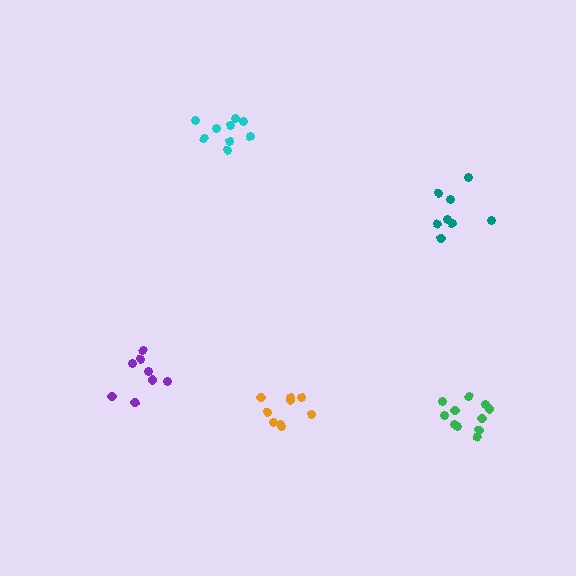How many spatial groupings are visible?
There are 5 spatial groupings.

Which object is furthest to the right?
The green cluster is rightmost.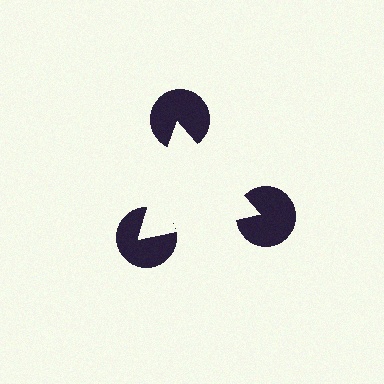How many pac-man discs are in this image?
There are 3 — one at each vertex of the illusory triangle.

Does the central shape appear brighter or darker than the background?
It typically appears slightly brighter than the background, even though no actual brightness change is drawn.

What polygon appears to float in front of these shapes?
An illusory triangle — its edges are inferred from the aligned wedge cuts in the pac-man discs, not physically drawn.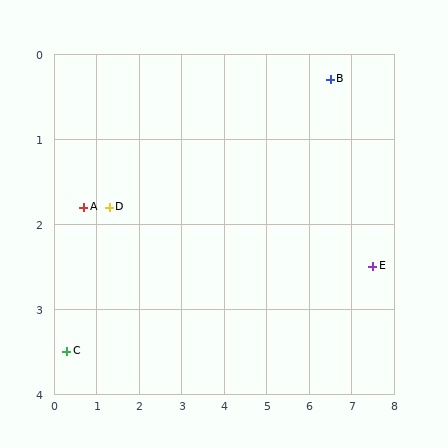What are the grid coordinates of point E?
Point E is at approximately (7.5, 2.5).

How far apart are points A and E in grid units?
Points A and E are about 6.8 grid units apart.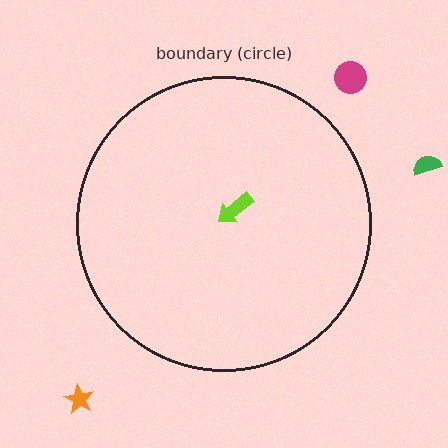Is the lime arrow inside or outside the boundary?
Inside.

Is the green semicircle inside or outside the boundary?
Outside.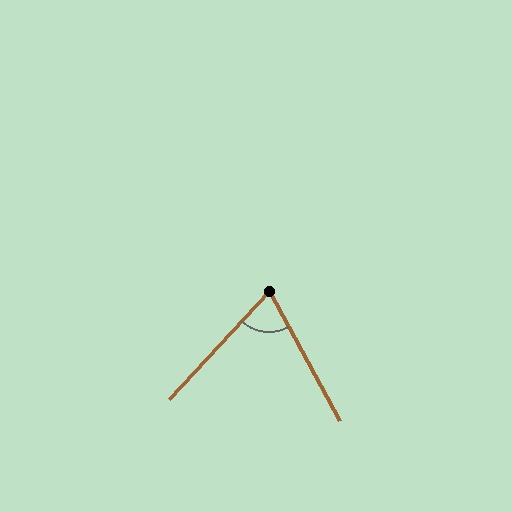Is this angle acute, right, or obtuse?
It is acute.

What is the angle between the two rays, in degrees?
Approximately 72 degrees.